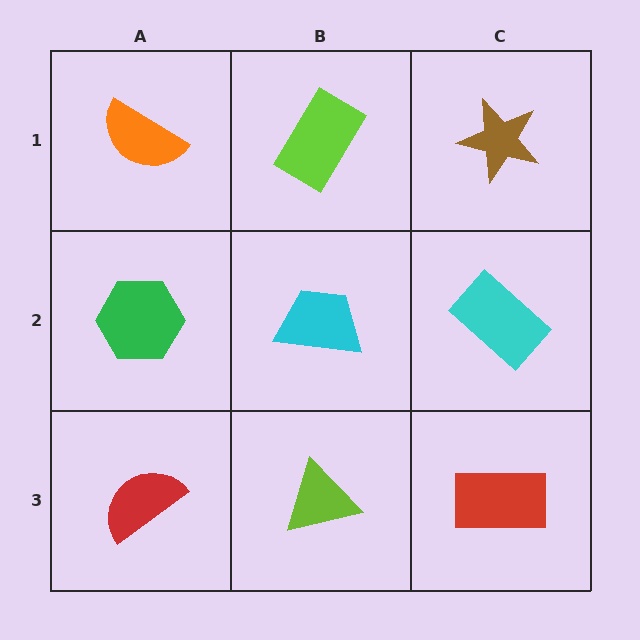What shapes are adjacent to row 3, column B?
A cyan trapezoid (row 2, column B), a red semicircle (row 3, column A), a red rectangle (row 3, column C).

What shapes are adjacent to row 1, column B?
A cyan trapezoid (row 2, column B), an orange semicircle (row 1, column A), a brown star (row 1, column C).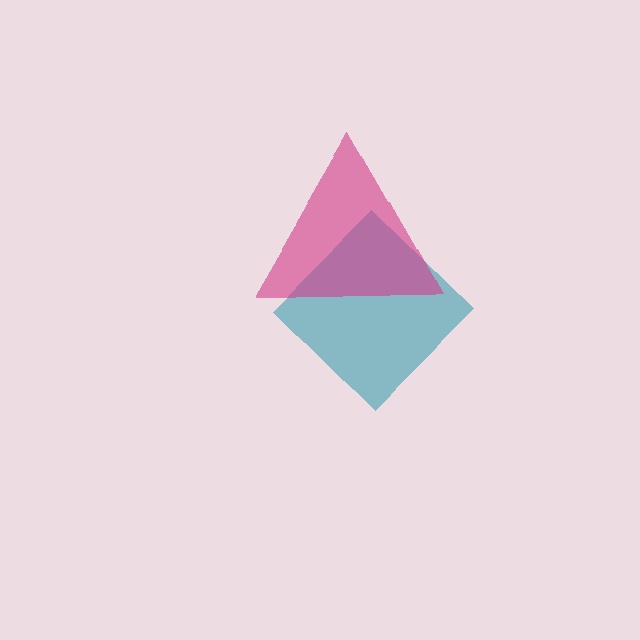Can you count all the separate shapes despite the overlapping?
Yes, there are 2 separate shapes.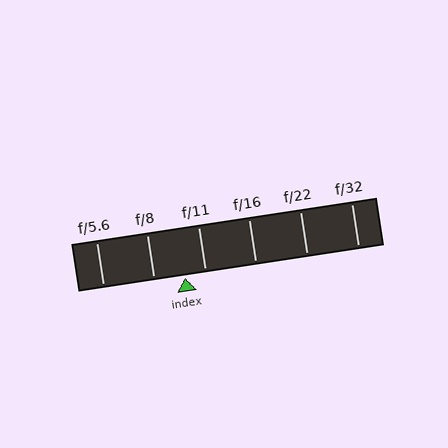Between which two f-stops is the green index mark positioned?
The index mark is between f/8 and f/11.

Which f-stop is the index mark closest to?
The index mark is closest to f/11.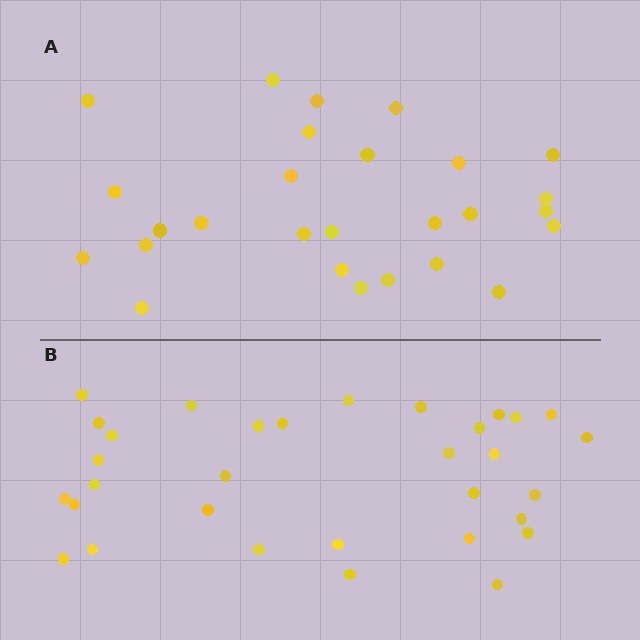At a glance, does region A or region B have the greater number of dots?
Region B (the bottom region) has more dots.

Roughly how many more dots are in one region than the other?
Region B has about 5 more dots than region A.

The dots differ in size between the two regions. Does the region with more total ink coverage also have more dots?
No. Region A has more total ink coverage because its dots are larger, but region B actually contains more individual dots. Total area can be misleading — the number of items is what matters here.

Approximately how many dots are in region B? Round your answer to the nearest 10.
About 30 dots. (The exact count is 32, which rounds to 30.)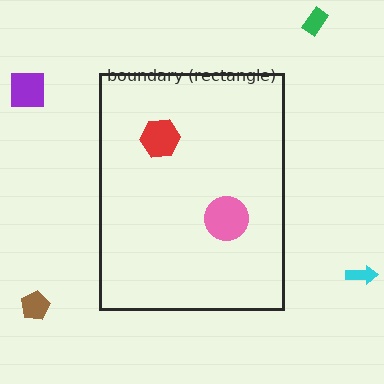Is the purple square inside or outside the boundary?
Outside.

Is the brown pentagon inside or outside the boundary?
Outside.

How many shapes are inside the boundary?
2 inside, 4 outside.